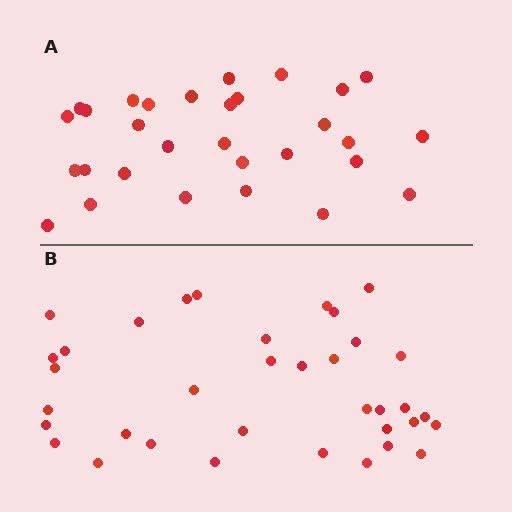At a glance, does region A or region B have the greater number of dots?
Region B (the bottom region) has more dots.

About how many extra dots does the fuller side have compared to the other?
Region B has about 6 more dots than region A.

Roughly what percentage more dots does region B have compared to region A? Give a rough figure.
About 20% more.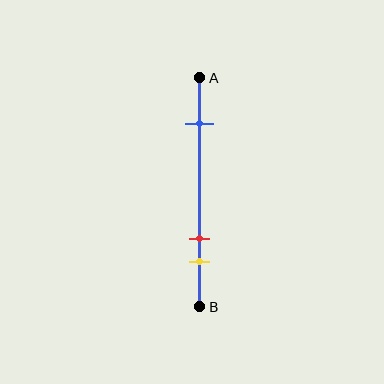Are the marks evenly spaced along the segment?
No, the marks are not evenly spaced.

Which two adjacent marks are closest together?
The red and yellow marks are the closest adjacent pair.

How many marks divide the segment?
There are 3 marks dividing the segment.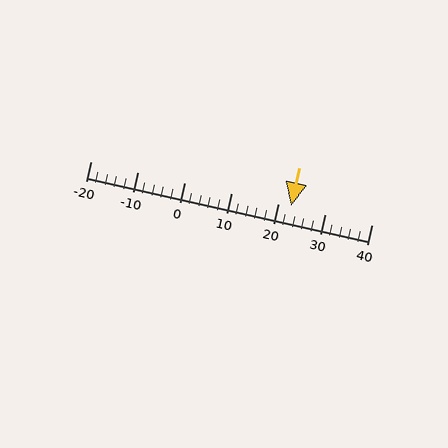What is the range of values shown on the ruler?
The ruler shows values from -20 to 40.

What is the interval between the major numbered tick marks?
The major tick marks are spaced 10 units apart.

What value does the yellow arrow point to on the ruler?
The yellow arrow points to approximately 23.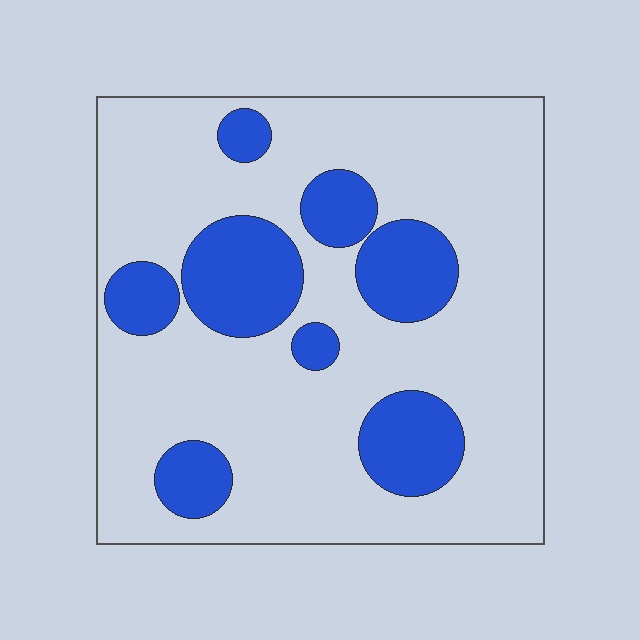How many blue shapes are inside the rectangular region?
8.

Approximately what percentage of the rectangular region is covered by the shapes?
Approximately 25%.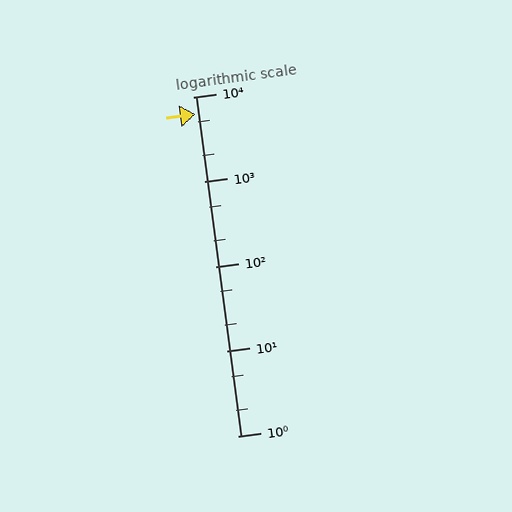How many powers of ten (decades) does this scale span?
The scale spans 4 decades, from 1 to 10000.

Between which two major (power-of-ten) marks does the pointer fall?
The pointer is between 1000 and 10000.